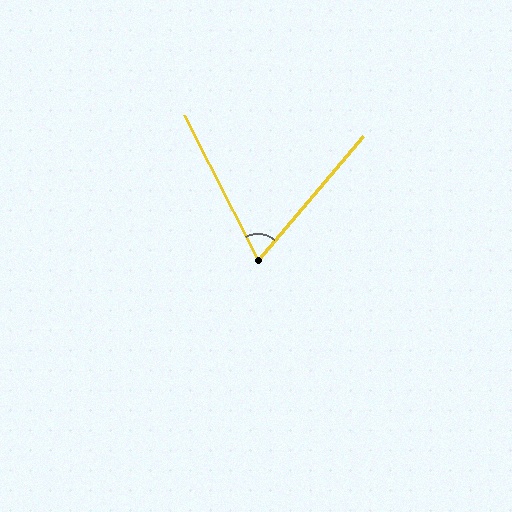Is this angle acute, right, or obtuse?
It is acute.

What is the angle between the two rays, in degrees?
Approximately 67 degrees.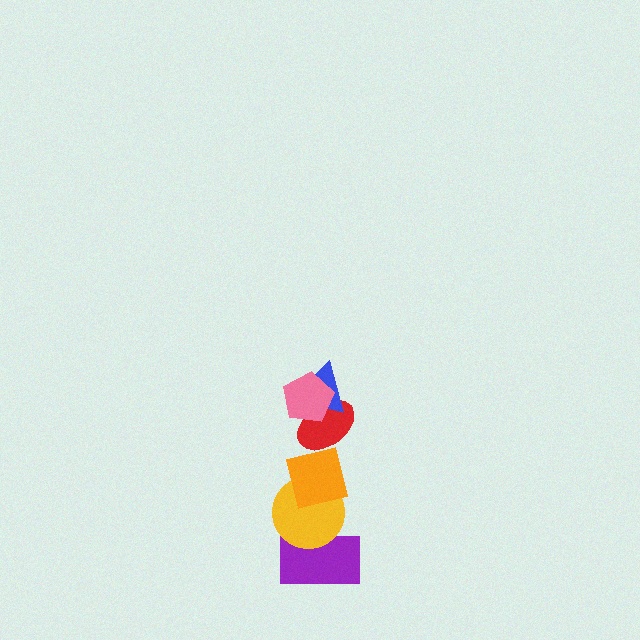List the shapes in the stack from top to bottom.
From top to bottom: the pink pentagon, the blue triangle, the red ellipse, the orange square, the yellow circle, the purple rectangle.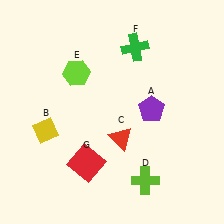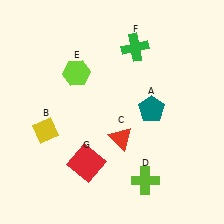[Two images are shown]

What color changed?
The pentagon (A) changed from purple in Image 1 to teal in Image 2.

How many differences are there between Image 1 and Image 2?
There is 1 difference between the two images.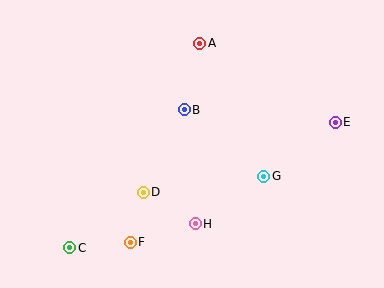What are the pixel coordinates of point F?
Point F is at (130, 242).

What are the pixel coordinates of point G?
Point G is at (264, 176).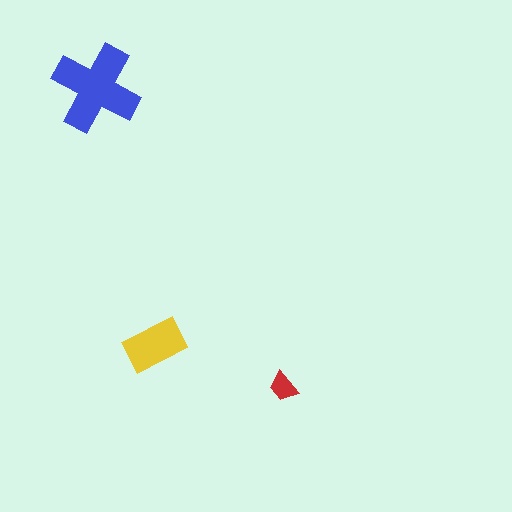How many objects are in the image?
There are 3 objects in the image.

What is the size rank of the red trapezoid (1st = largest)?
3rd.